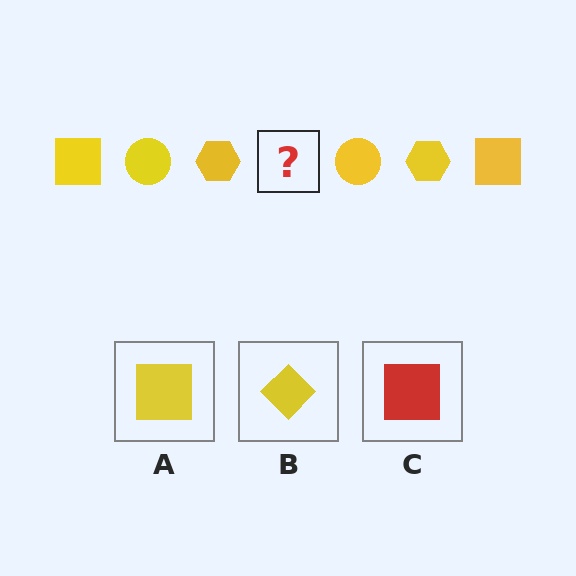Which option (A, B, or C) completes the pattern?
A.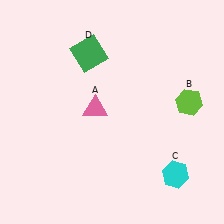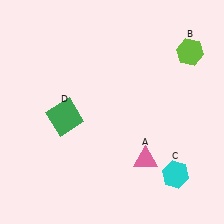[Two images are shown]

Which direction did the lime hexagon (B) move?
The lime hexagon (B) moved up.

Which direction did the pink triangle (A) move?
The pink triangle (A) moved down.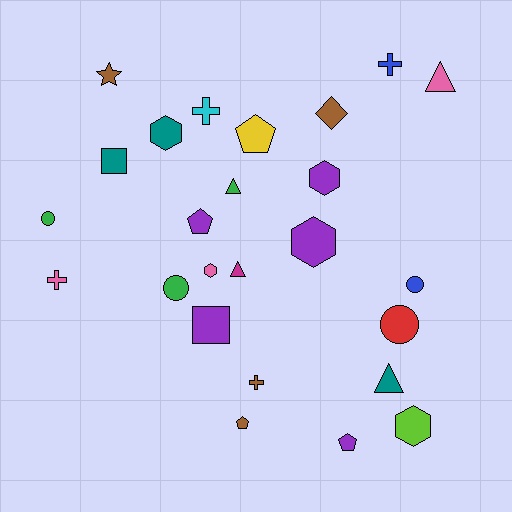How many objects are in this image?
There are 25 objects.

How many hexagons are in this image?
There are 5 hexagons.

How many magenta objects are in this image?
There is 1 magenta object.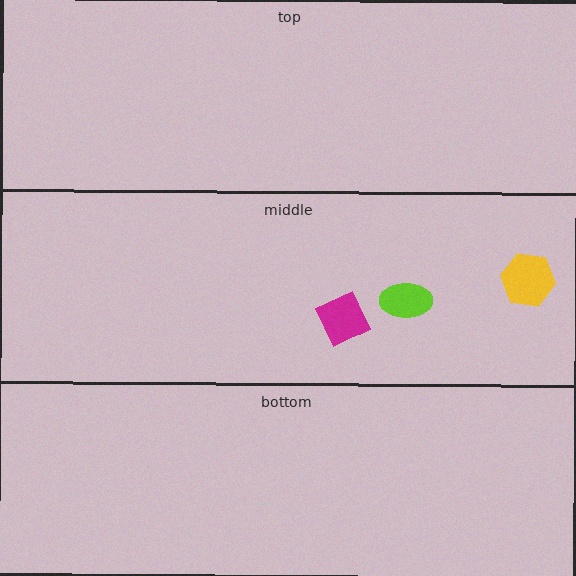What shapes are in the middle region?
The magenta square, the lime ellipse, the yellow hexagon.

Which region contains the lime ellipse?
The middle region.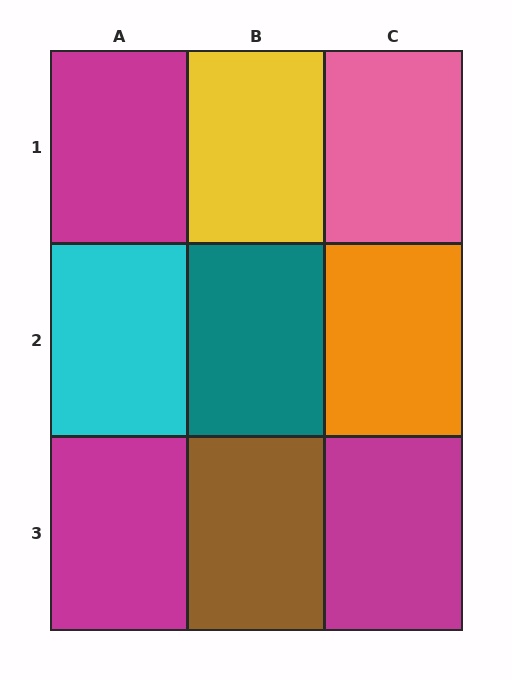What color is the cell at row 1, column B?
Yellow.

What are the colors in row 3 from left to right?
Magenta, brown, magenta.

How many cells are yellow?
1 cell is yellow.